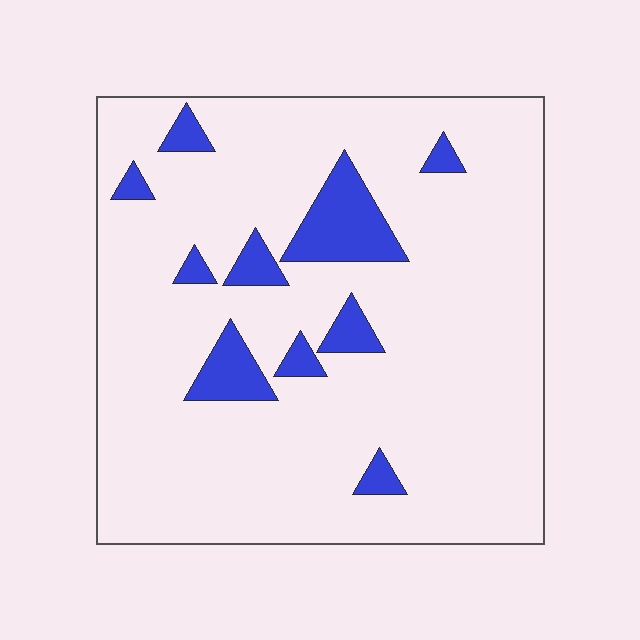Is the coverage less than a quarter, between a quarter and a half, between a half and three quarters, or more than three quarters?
Less than a quarter.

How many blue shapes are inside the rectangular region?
10.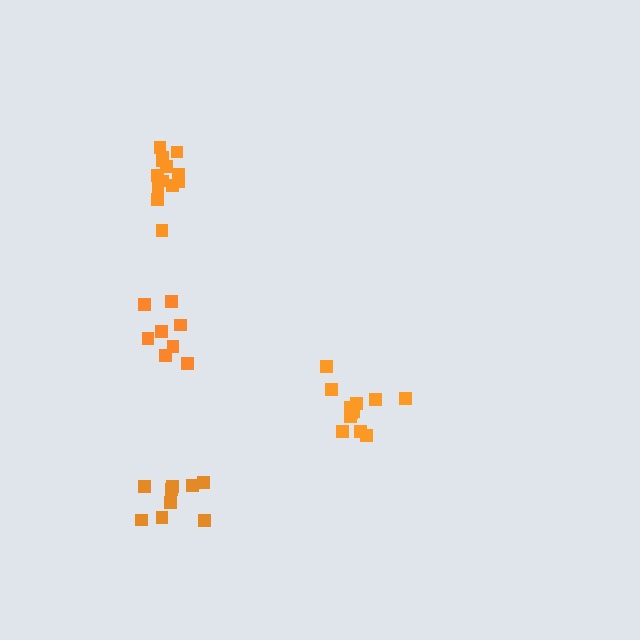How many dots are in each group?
Group 1: 8 dots, Group 2: 12 dots, Group 3: 14 dots, Group 4: 9 dots (43 total).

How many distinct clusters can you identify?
There are 4 distinct clusters.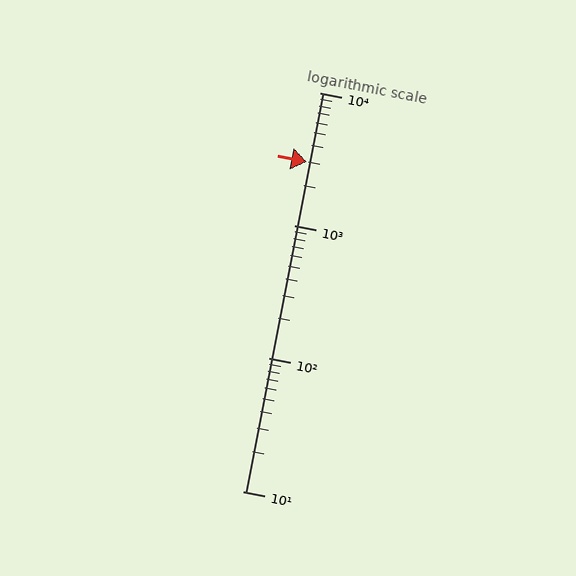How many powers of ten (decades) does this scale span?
The scale spans 3 decades, from 10 to 10000.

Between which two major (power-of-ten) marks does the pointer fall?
The pointer is between 1000 and 10000.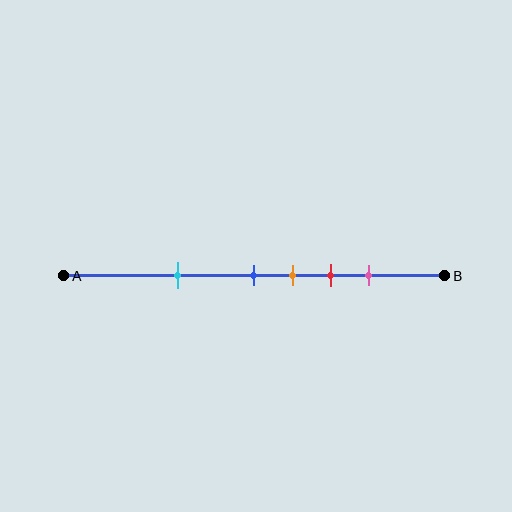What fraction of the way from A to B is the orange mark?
The orange mark is approximately 60% (0.6) of the way from A to B.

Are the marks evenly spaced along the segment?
No, the marks are not evenly spaced.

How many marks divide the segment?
There are 5 marks dividing the segment.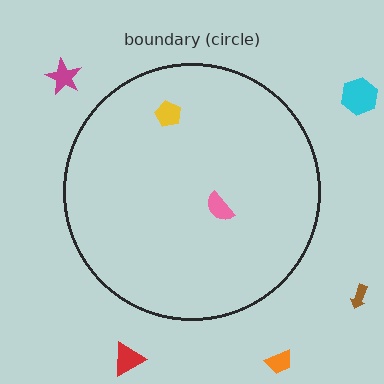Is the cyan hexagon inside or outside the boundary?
Outside.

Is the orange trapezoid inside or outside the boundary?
Outside.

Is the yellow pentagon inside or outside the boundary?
Inside.